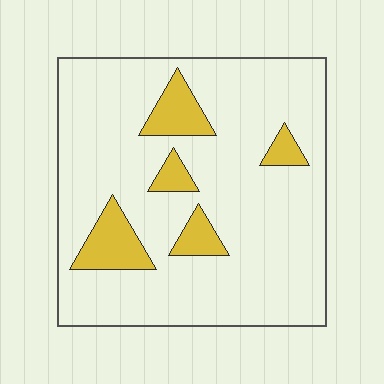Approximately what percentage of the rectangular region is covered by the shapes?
Approximately 15%.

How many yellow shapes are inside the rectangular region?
5.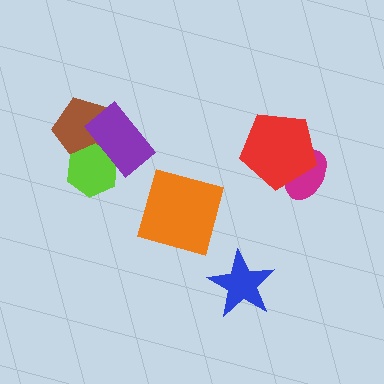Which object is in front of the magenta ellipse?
The red pentagon is in front of the magenta ellipse.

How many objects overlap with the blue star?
0 objects overlap with the blue star.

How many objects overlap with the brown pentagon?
2 objects overlap with the brown pentagon.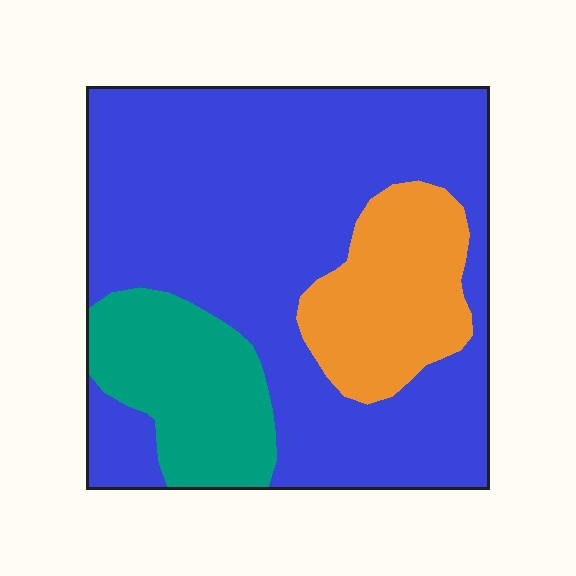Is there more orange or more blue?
Blue.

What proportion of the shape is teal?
Teal takes up less than a sixth of the shape.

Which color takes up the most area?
Blue, at roughly 65%.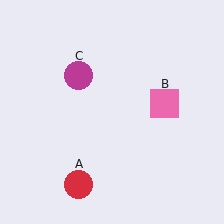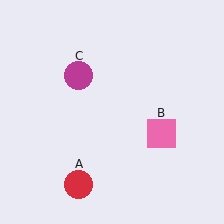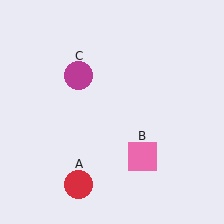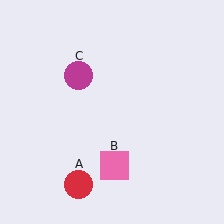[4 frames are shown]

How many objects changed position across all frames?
1 object changed position: pink square (object B).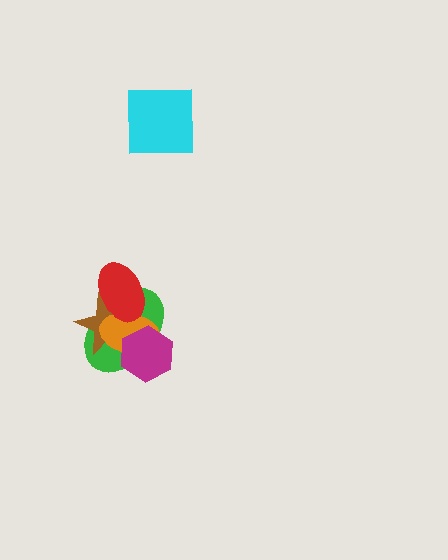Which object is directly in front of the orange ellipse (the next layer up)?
The magenta hexagon is directly in front of the orange ellipse.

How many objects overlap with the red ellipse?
3 objects overlap with the red ellipse.